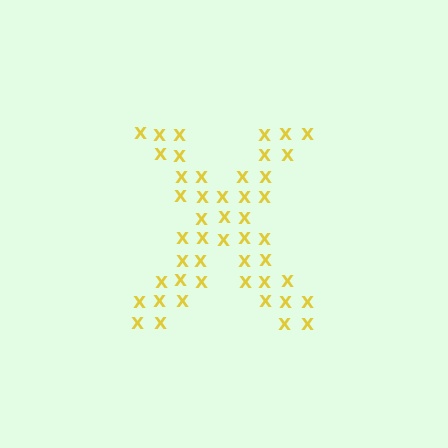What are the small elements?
The small elements are letter X's.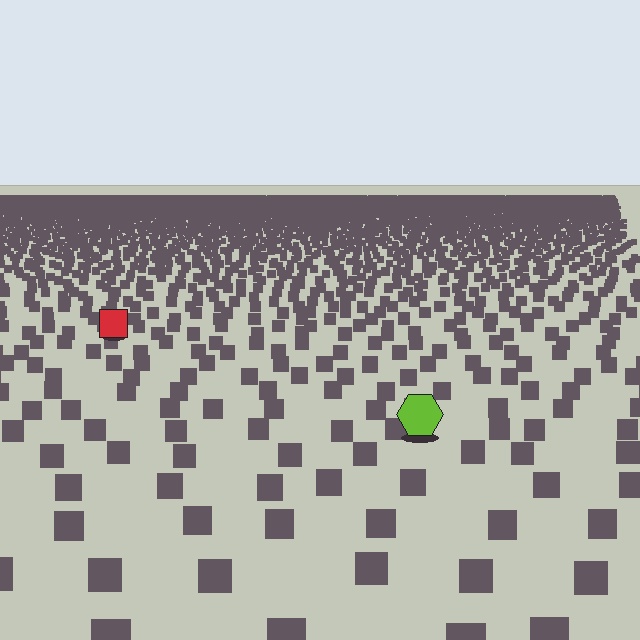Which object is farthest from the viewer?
The red square is farthest from the viewer. It appears smaller and the ground texture around it is denser.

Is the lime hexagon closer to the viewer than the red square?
Yes. The lime hexagon is closer — you can tell from the texture gradient: the ground texture is coarser near it.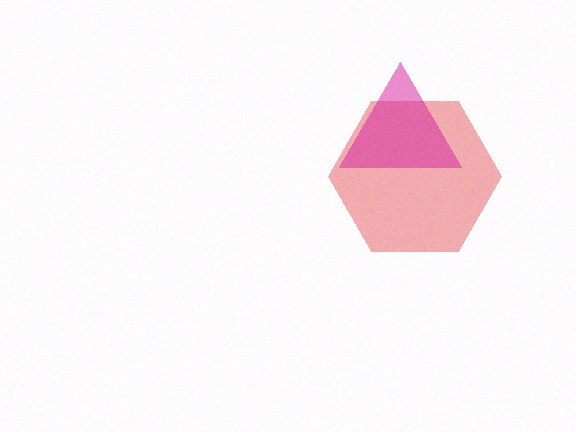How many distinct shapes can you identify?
There are 2 distinct shapes: a red hexagon, a magenta triangle.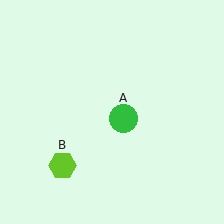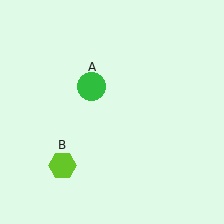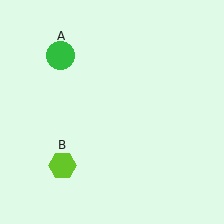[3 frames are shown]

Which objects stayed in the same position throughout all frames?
Lime hexagon (object B) remained stationary.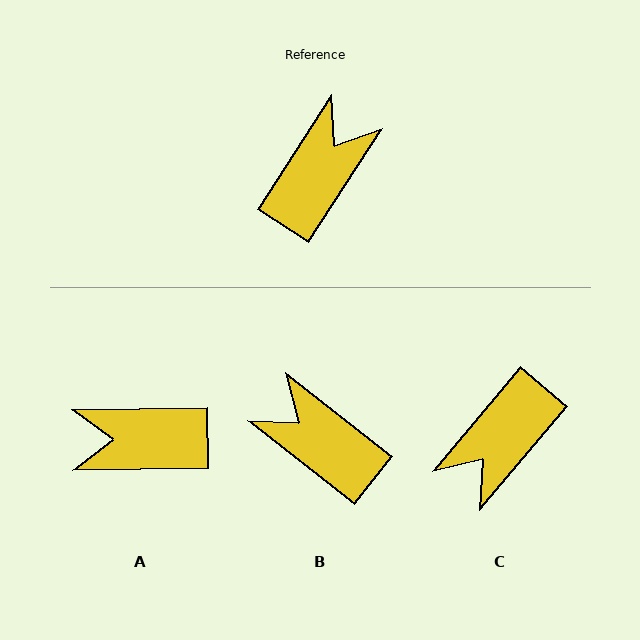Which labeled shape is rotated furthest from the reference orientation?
C, about 173 degrees away.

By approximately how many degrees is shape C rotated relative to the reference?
Approximately 173 degrees counter-clockwise.